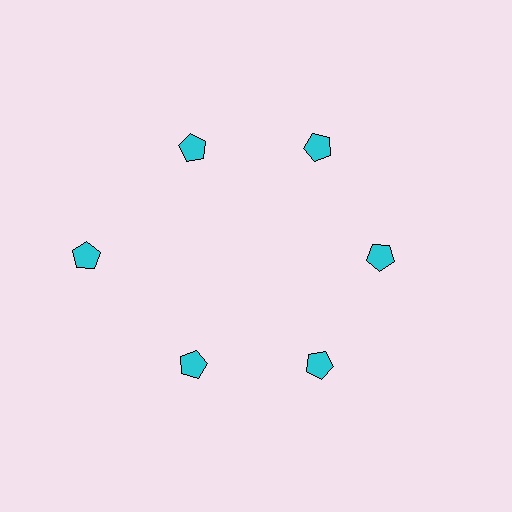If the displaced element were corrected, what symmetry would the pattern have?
It would have 6-fold rotational symmetry — the pattern would map onto itself every 60 degrees.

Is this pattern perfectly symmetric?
No. The 6 cyan pentagons are arranged in a ring, but one element near the 9 o'clock position is pushed outward from the center, breaking the 6-fold rotational symmetry.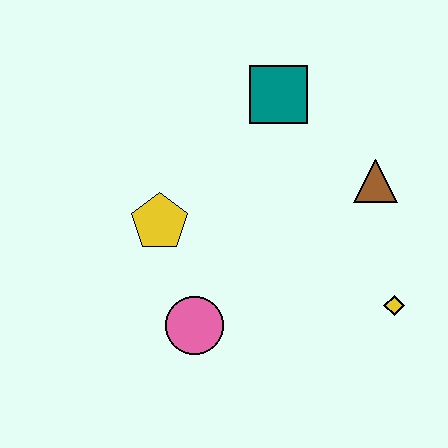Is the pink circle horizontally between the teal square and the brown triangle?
No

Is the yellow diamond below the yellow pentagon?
Yes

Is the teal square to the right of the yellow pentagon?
Yes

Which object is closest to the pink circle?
The yellow pentagon is closest to the pink circle.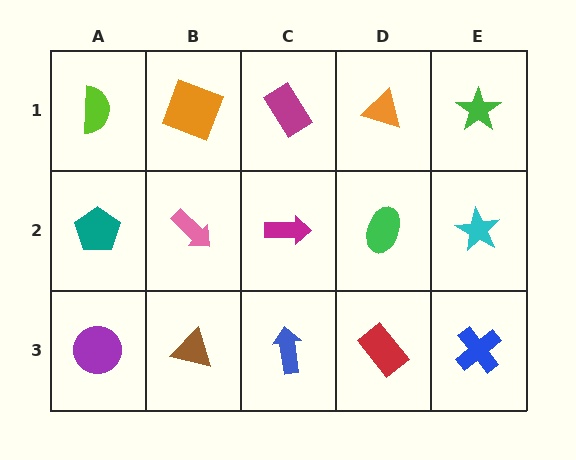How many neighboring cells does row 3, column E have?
2.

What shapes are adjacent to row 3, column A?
A teal pentagon (row 2, column A), a brown triangle (row 3, column B).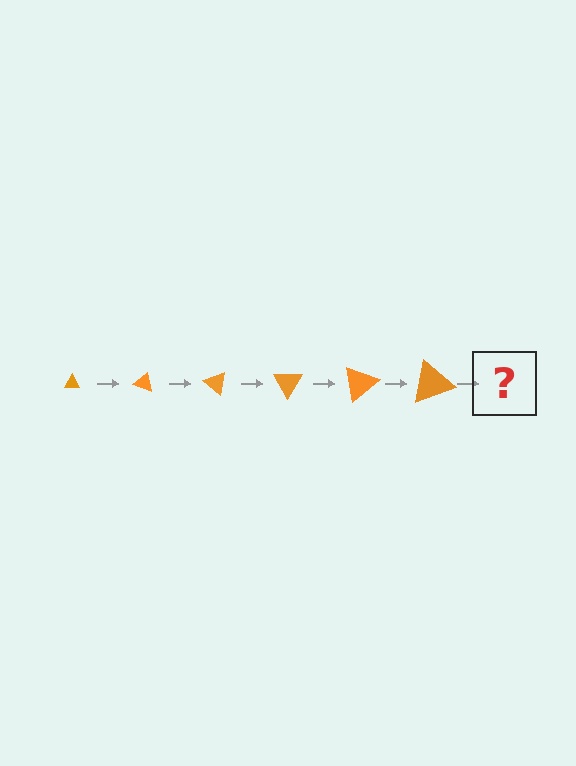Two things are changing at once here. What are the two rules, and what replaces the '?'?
The two rules are that the triangle grows larger each step and it rotates 20 degrees each step. The '?' should be a triangle, larger than the previous one and rotated 120 degrees from the start.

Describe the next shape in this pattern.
It should be a triangle, larger than the previous one and rotated 120 degrees from the start.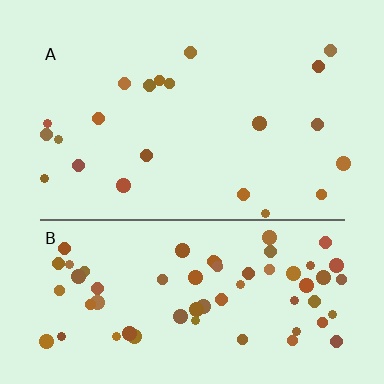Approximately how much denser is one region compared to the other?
Approximately 3.1× — region B over region A.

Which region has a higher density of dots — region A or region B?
B (the bottom).